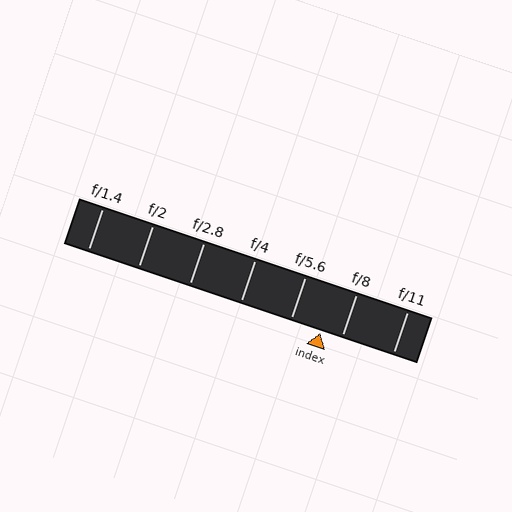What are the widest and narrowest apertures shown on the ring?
The widest aperture shown is f/1.4 and the narrowest is f/11.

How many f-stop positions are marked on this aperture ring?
There are 7 f-stop positions marked.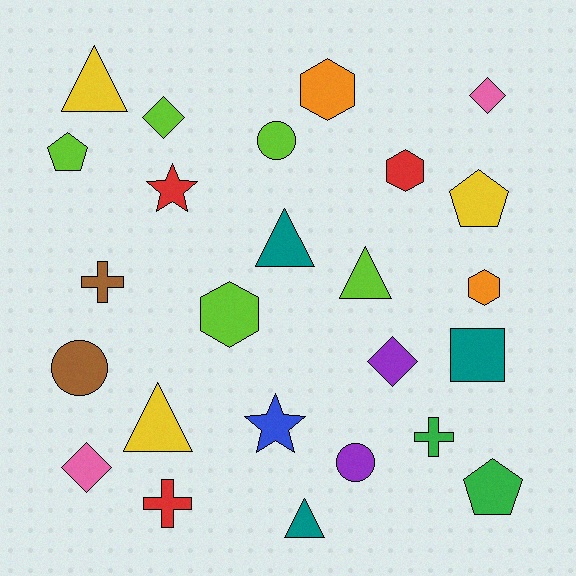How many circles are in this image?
There are 3 circles.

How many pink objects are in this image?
There are 2 pink objects.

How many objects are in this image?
There are 25 objects.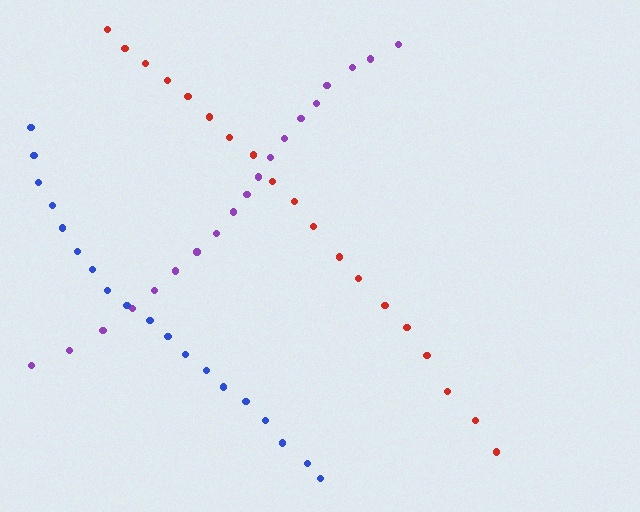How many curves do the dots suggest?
There are 3 distinct paths.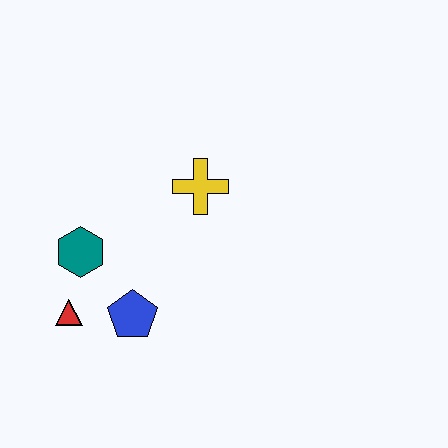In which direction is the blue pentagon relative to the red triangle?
The blue pentagon is to the right of the red triangle.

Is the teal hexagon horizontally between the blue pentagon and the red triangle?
Yes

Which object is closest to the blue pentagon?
The red triangle is closest to the blue pentagon.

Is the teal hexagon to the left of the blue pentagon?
Yes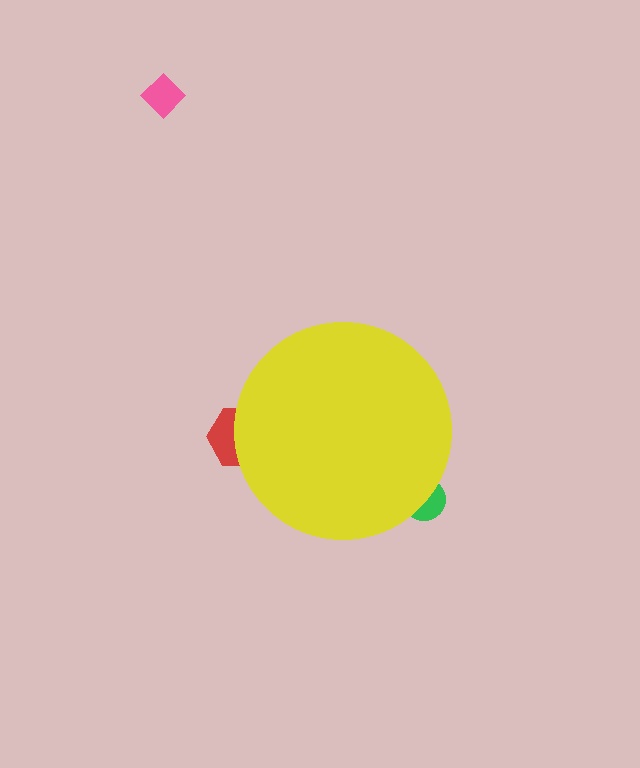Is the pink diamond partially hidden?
No, the pink diamond is fully visible.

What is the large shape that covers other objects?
A yellow circle.